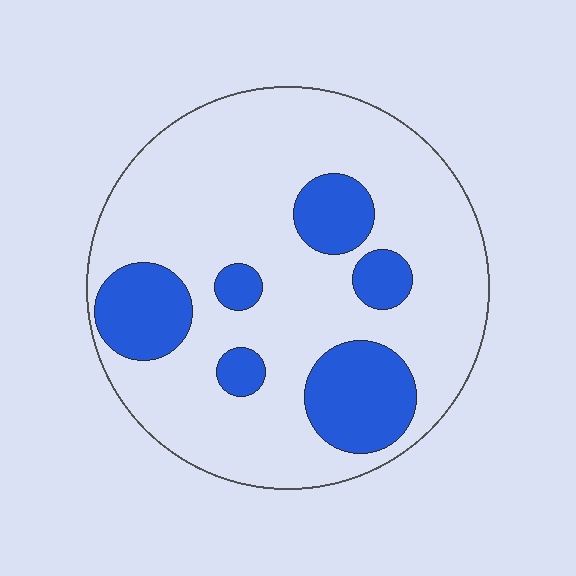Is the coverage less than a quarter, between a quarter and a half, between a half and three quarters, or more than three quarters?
Less than a quarter.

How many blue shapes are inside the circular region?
6.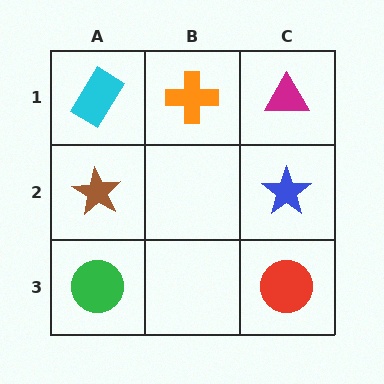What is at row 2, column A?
A brown star.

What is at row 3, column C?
A red circle.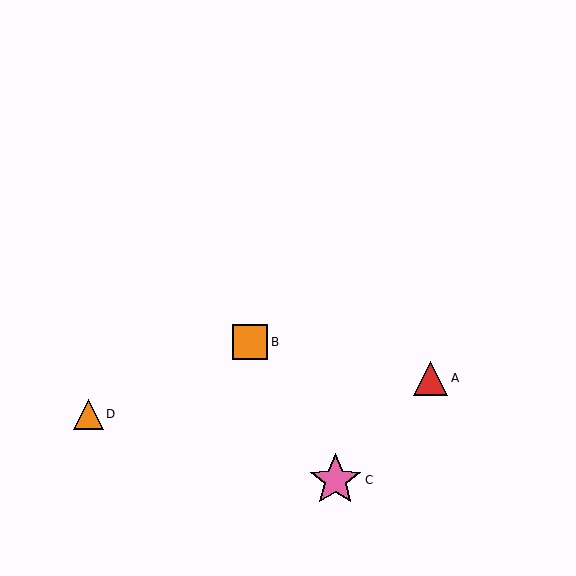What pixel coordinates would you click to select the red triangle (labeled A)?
Click at (430, 378) to select the red triangle A.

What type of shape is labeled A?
Shape A is a red triangle.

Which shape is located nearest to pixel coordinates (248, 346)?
The orange square (labeled B) at (250, 342) is nearest to that location.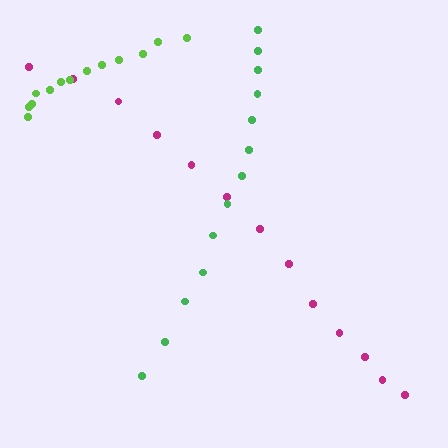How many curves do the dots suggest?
There are 3 distinct paths.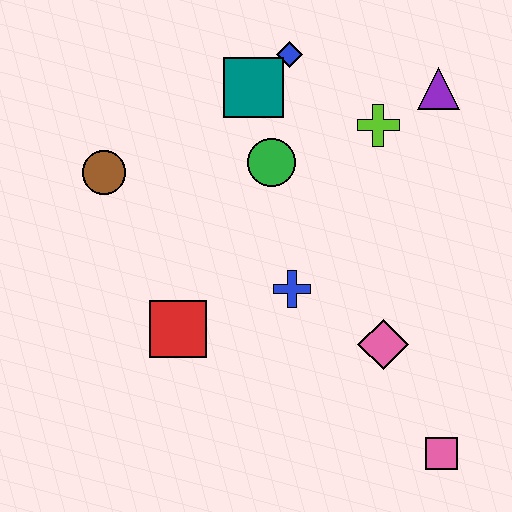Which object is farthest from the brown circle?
The pink square is farthest from the brown circle.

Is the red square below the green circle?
Yes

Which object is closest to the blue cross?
The pink diamond is closest to the blue cross.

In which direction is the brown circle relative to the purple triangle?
The brown circle is to the left of the purple triangle.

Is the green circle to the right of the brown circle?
Yes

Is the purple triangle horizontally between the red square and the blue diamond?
No